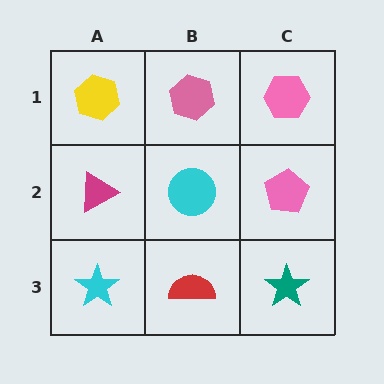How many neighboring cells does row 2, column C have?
3.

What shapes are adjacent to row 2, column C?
A pink hexagon (row 1, column C), a teal star (row 3, column C), a cyan circle (row 2, column B).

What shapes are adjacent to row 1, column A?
A magenta triangle (row 2, column A), a pink hexagon (row 1, column B).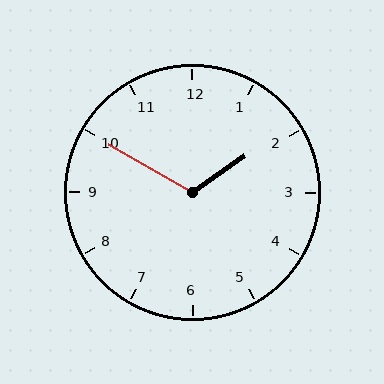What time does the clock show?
1:50.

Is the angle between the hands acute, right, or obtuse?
It is obtuse.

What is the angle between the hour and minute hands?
Approximately 115 degrees.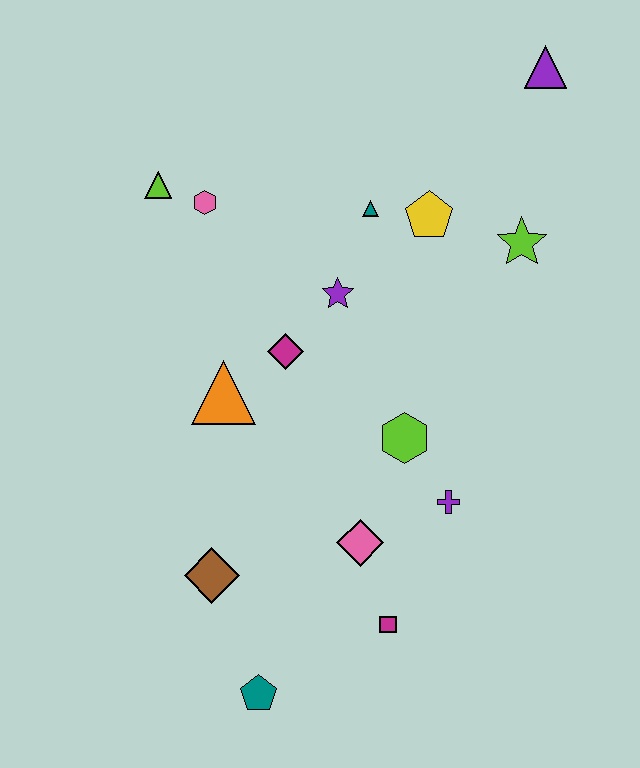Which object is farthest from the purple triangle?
The teal pentagon is farthest from the purple triangle.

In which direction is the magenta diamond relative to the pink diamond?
The magenta diamond is above the pink diamond.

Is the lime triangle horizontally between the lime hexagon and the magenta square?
No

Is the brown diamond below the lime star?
Yes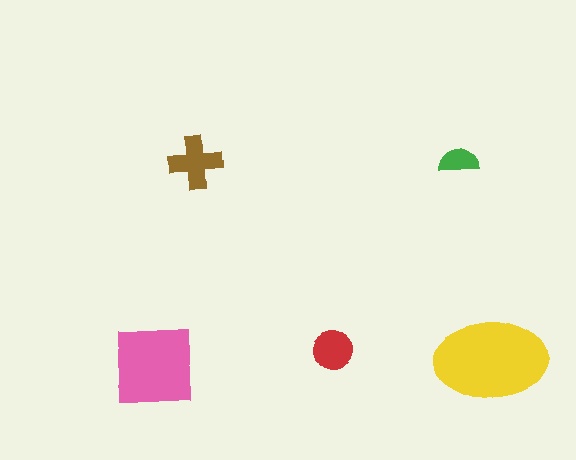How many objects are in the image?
There are 5 objects in the image.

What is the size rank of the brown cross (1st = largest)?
3rd.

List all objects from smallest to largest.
The green semicircle, the red circle, the brown cross, the pink square, the yellow ellipse.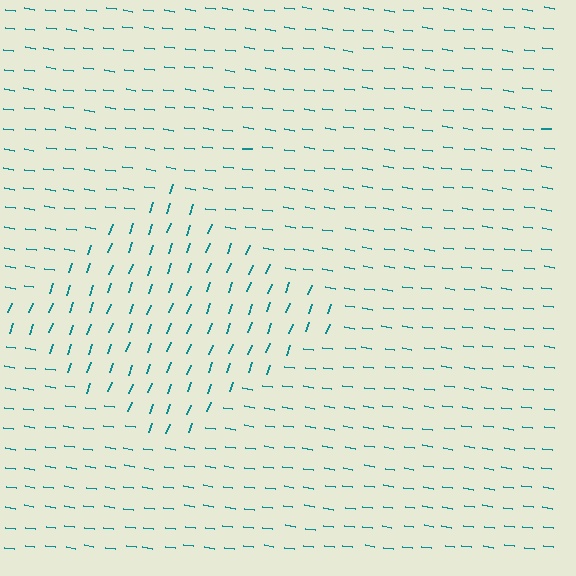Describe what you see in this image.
The image is filled with small teal line segments. A diamond region in the image has lines oriented differently from the surrounding lines, creating a visible texture boundary.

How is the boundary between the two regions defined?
The boundary is defined purely by a change in line orientation (approximately 78 degrees difference). All lines are the same color and thickness.